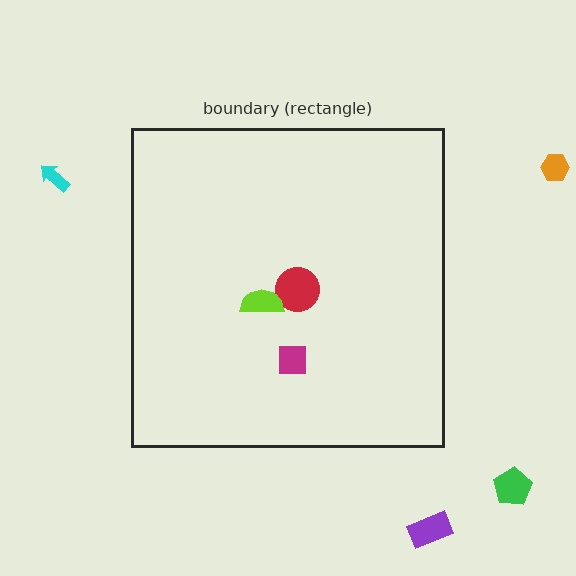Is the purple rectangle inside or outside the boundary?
Outside.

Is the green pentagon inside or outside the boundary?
Outside.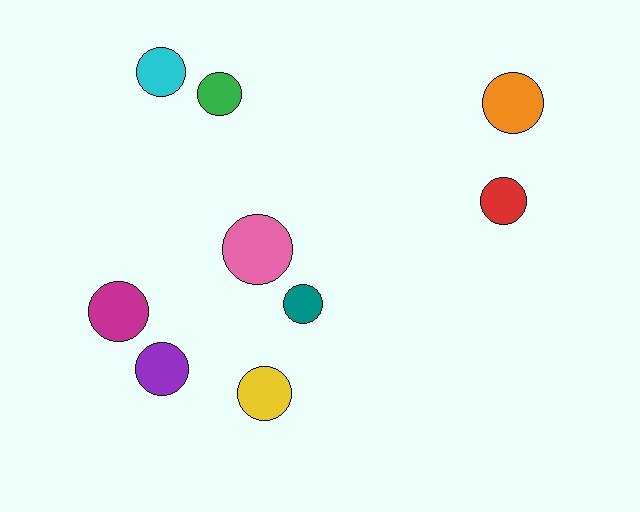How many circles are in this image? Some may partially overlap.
There are 9 circles.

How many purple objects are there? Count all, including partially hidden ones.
There is 1 purple object.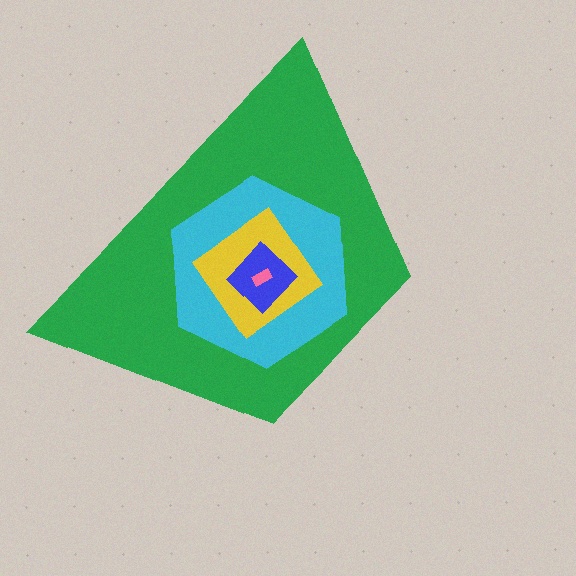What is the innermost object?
The pink rectangle.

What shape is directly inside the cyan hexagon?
The yellow diamond.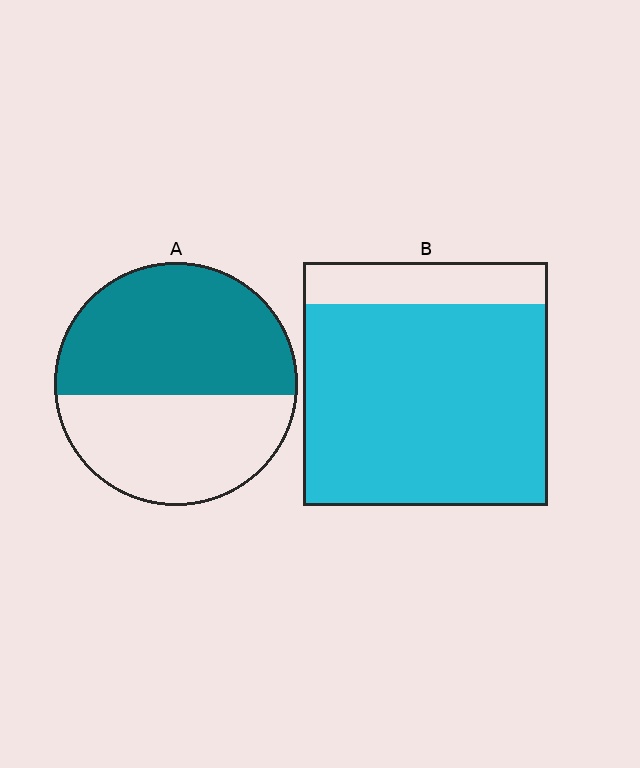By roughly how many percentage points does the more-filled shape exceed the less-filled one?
By roughly 25 percentage points (B over A).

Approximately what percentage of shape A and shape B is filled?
A is approximately 55% and B is approximately 85%.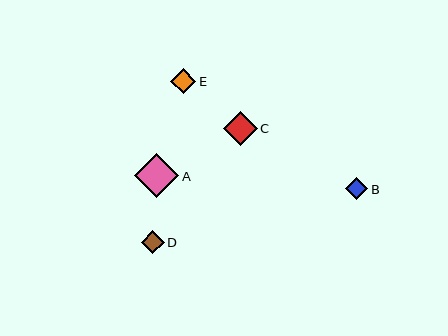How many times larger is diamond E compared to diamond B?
Diamond E is approximately 1.1 times the size of diamond B.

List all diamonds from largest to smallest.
From largest to smallest: A, C, E, D, B.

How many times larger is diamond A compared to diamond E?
Diamond A is approximately 1.8 times the size of diamond E.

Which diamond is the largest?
Diamond A is the largest with a size of approximately 44 pixels.